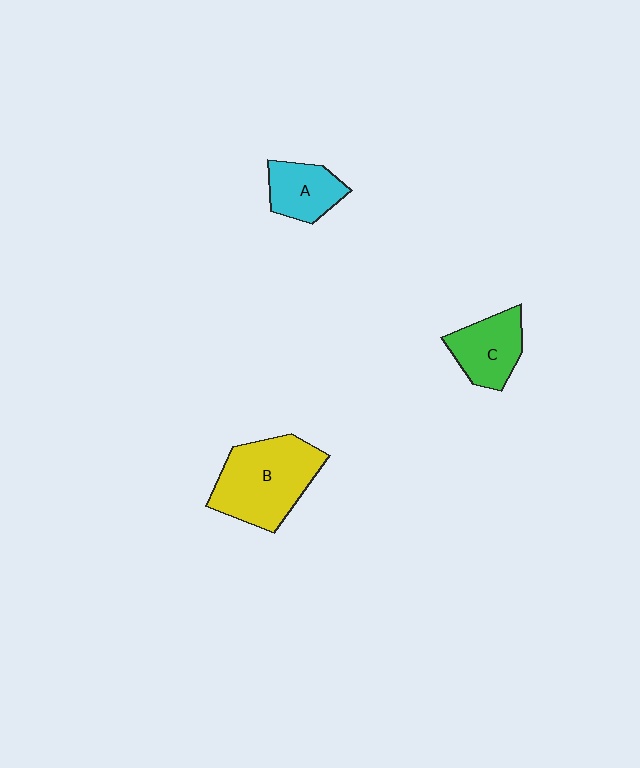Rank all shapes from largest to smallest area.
From largest to smallest: B (yellow), C (green), A (cyan).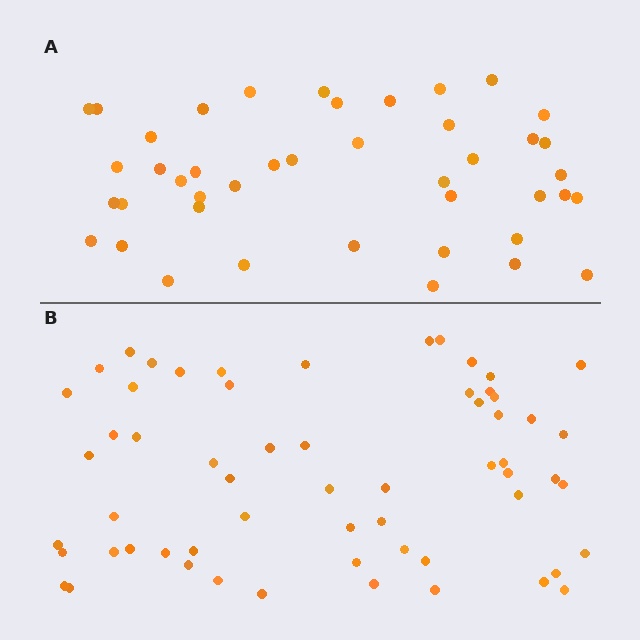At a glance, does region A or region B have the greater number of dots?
Region B (the bottom region) has more dots.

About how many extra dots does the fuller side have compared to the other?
Region B has approximately 15 more dots than region A.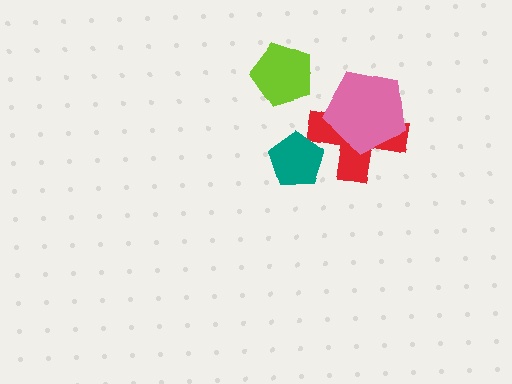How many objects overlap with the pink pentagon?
1 object overlaps with the pink pentagon.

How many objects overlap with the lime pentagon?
0 objects overlap with the lime pentagon.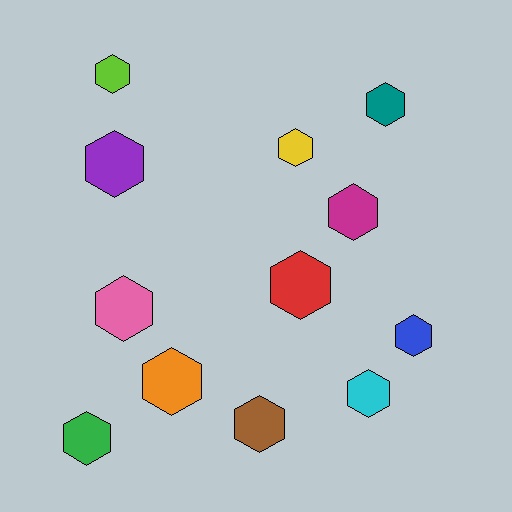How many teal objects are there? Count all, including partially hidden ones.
There is 1 teal object.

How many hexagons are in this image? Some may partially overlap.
There are 12 hexagons.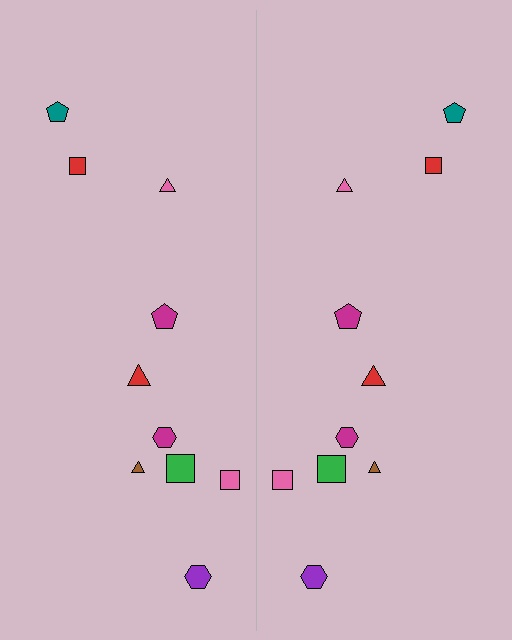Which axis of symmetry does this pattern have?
The pattern has a vertical axis of symmetry running through the center of the image.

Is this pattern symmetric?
Yes, this pattern has bilateral (reflection) symmetry.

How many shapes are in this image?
There are 20 shapes in this image.